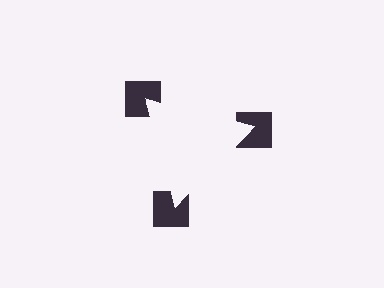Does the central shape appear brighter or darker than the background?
It typically appears slightly brighter than the background, even though no actual brightness change is drawn.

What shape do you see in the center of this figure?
An illusory triangle — its edges are inferred from the aligned wedge cuts in the notched squares, not physically drawn.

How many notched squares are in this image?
There are 3 — one at each vertex of the illusory triangle.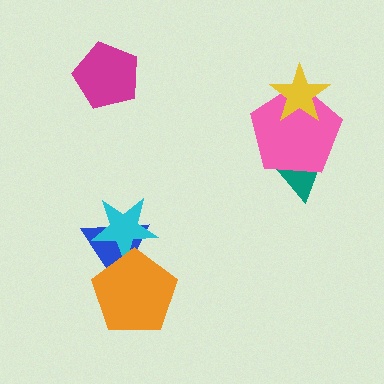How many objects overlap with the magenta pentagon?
0 objects overlap with the magenta pentagon.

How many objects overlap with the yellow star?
1 object overlaps with the yellow star.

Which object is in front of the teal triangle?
The pink pentagon is in front of the teal triangle.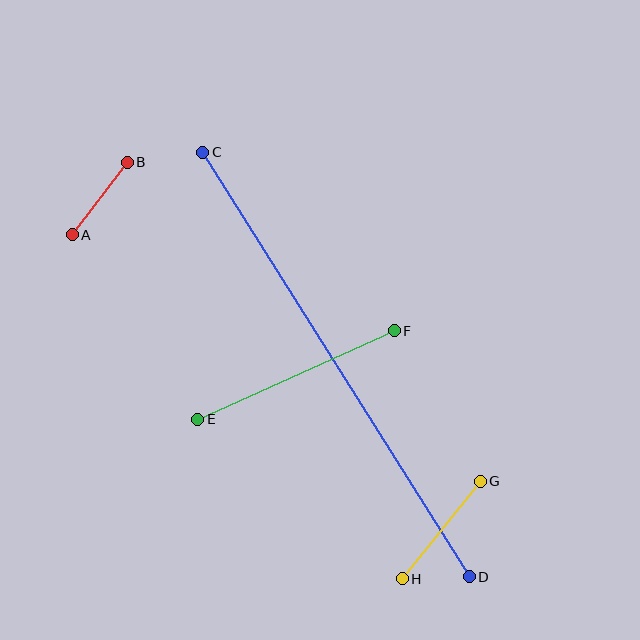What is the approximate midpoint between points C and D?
The midpoint is at approximately (336, 365) pixels.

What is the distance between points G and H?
The distance is approximately 125 pixels.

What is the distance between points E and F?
The distance is approximately 216 pixels.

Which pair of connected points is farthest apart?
Points C and D are farthest apart.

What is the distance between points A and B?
The distance is approximately 91 pixels.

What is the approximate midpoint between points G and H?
The midpoint is at approximately (441, 530) pixels.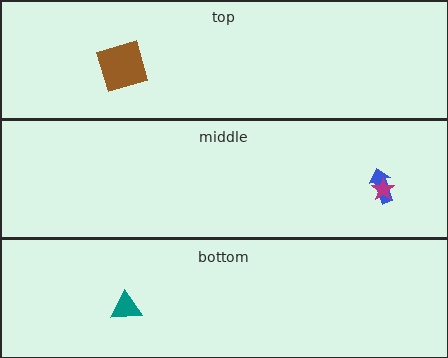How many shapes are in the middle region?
2.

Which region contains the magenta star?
The middle region.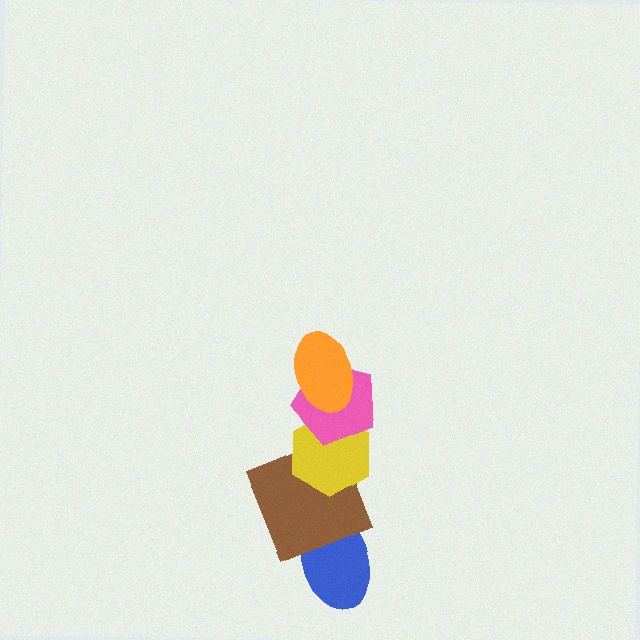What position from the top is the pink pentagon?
The pink pentagon is 2nd from the top.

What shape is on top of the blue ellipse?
The brown square is on top of the blue ellipse.